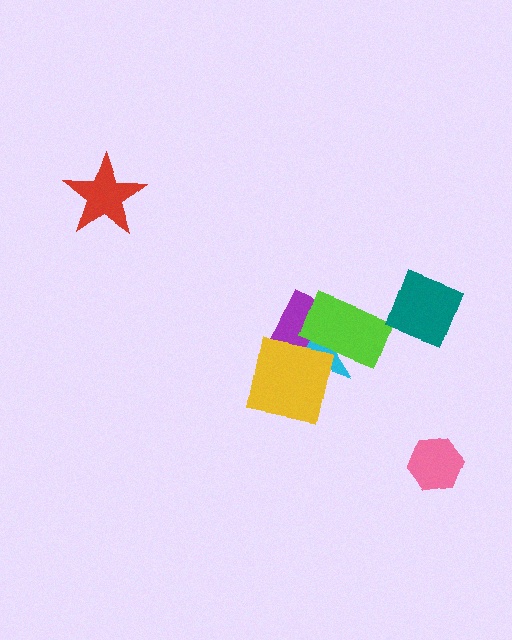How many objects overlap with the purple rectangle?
3 objects overlap with the purple rectangle.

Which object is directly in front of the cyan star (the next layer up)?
The purple rectangle is directly in front of the cyan star.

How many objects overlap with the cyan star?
3 objects overlap with the cyan star.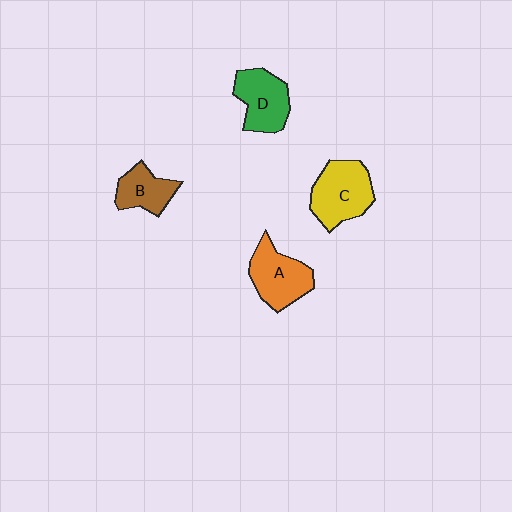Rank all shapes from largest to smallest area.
From largest to smallest: C (yellow), A (orange), D (green), B (brown).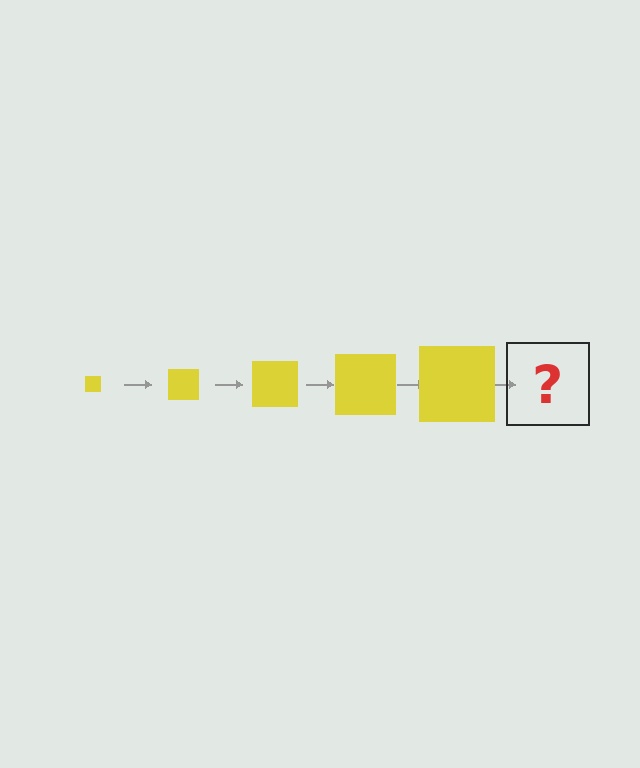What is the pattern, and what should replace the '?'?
The pattern is that the square gets progressively larger each step. The '?' should be a yellow square, larger than the previous one.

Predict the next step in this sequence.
The next step is a yellow square, larger than the previous one.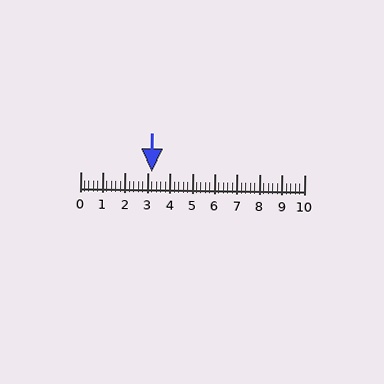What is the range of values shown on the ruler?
The ruler shows values from 0 to 10.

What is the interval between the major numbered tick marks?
The major tick marks are spaced 1 units apart.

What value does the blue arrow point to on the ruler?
The blue arrow points to approximately 3.2.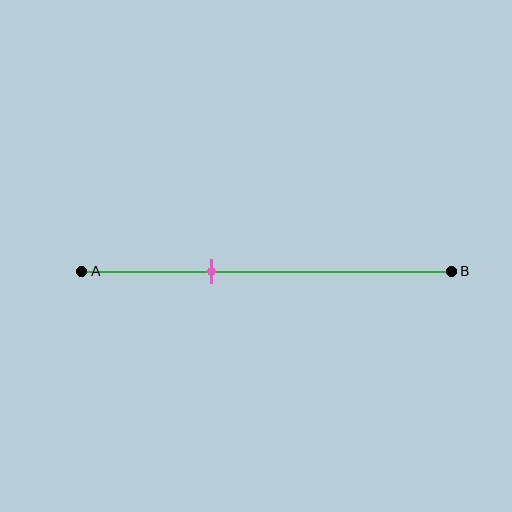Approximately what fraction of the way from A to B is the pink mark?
The pink mark is approximately 35% of the way from A to B.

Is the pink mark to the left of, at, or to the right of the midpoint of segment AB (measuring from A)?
The pink mark is to the left of the midpoint of segment AB.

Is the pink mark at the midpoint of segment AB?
No, the mark is at about 35% from A, not at the 50% midpoint.